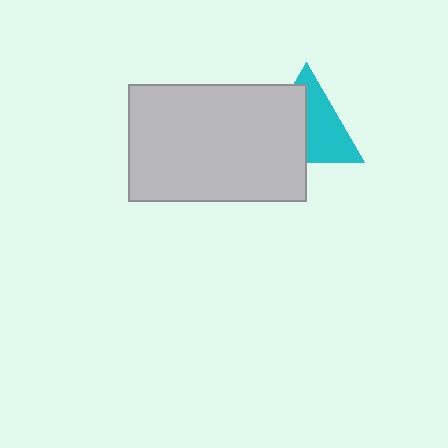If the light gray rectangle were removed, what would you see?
You would see the complete cyan triangle.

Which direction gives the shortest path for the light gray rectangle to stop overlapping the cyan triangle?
Moving left gives the shortest separation.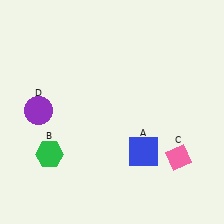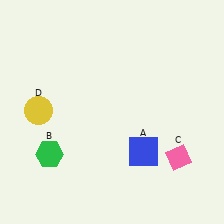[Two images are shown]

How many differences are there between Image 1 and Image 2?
There is 1 difference between the two images.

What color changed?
The circle (D) changed from purple in Image 1 to yellow in Image 2.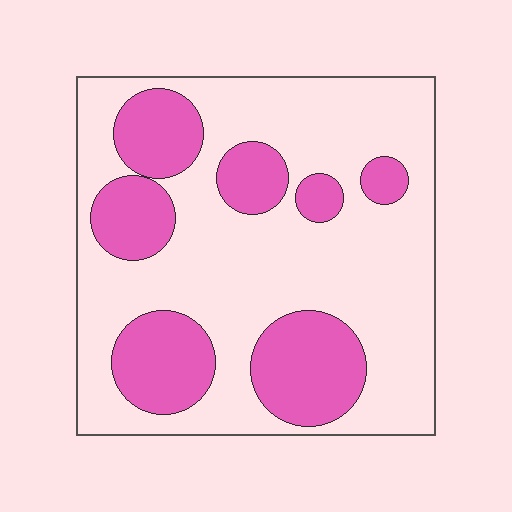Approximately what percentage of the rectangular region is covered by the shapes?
Approximately 30%.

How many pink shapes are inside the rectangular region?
7.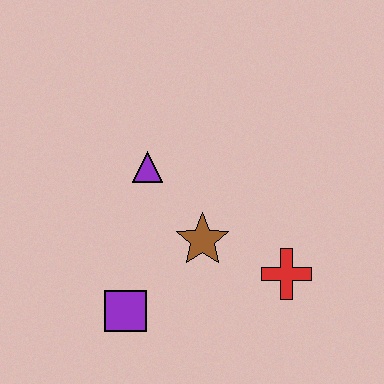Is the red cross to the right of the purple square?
Yes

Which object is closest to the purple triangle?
The brown star is closest to the purple triangle.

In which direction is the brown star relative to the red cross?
The brown star is to the left of the red cross.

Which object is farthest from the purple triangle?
The red cross is farthest from the purple triangle.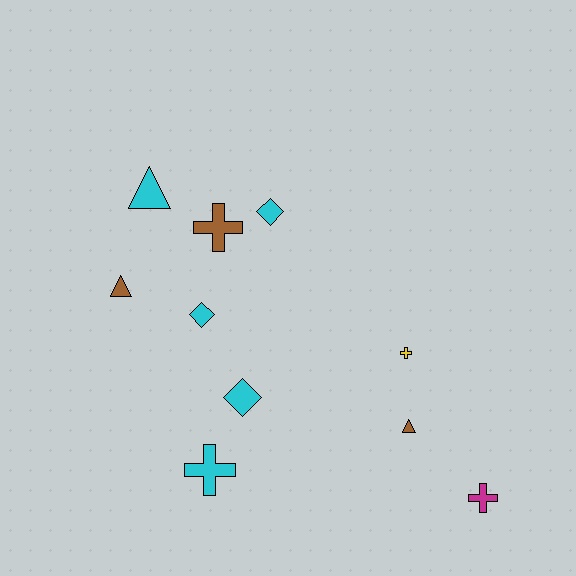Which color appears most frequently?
Cyan, with 5 objects.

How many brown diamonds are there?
There are no brown diamonds.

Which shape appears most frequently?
Cross, with 4 objects.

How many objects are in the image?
There are 10 objects.